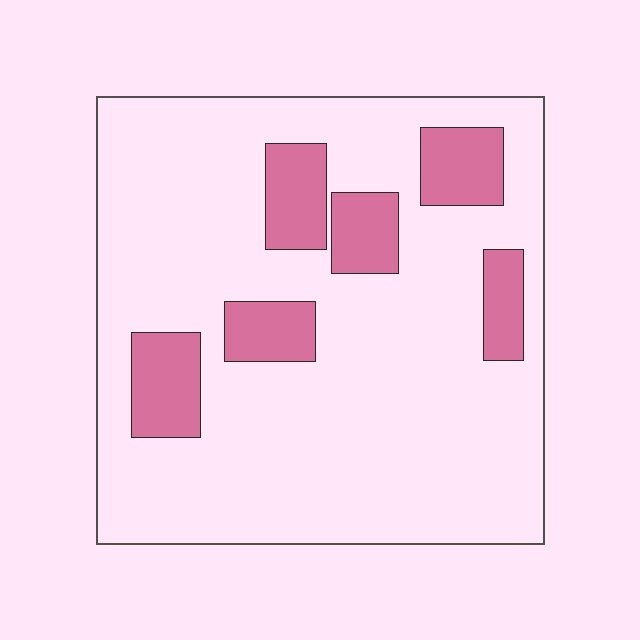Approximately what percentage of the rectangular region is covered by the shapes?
Approximately 20%.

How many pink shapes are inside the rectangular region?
6.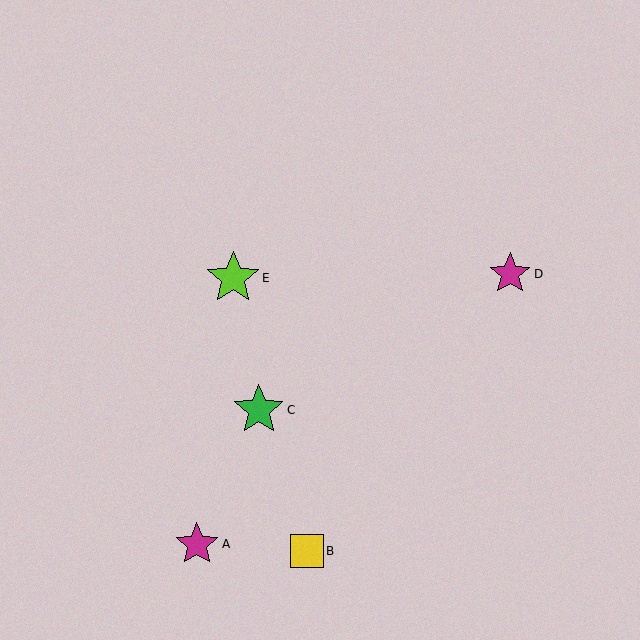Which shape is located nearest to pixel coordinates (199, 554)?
The magenta star (labeled A) at (197, 544) is nearest to that location.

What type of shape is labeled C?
Shape C is a green star.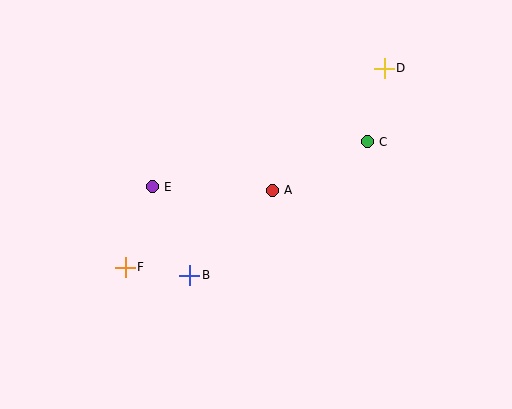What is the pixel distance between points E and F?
The distance between E and F is 85 pixels.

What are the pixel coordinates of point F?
Point F is at (125, 267).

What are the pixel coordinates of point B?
Point B is at (190, 275).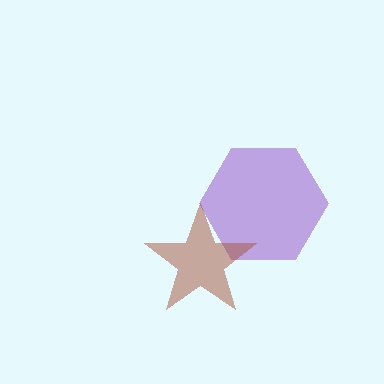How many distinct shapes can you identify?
There are 2 distinct shapes: a purple hexagon, a brown star.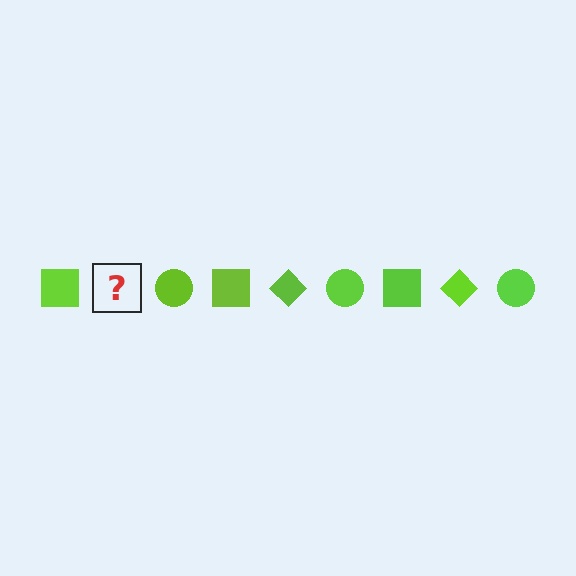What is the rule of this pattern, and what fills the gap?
The rule is that the pattern cycles through square, diamond, circle shapes in lime. The gap should be filled with a lime diamond.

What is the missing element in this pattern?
The missing element is a lime diamond.